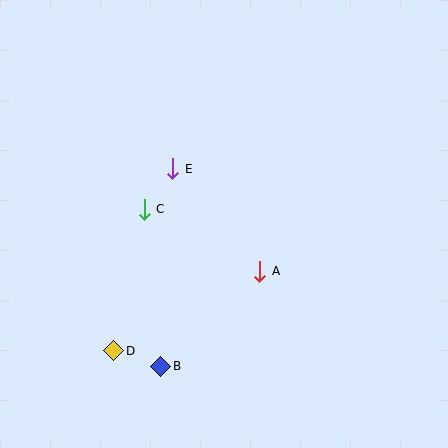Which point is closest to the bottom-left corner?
Point D is closest to the bottom-left corner.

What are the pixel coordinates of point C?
Point C is at (144, 209).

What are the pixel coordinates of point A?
Point A is at (260, 271).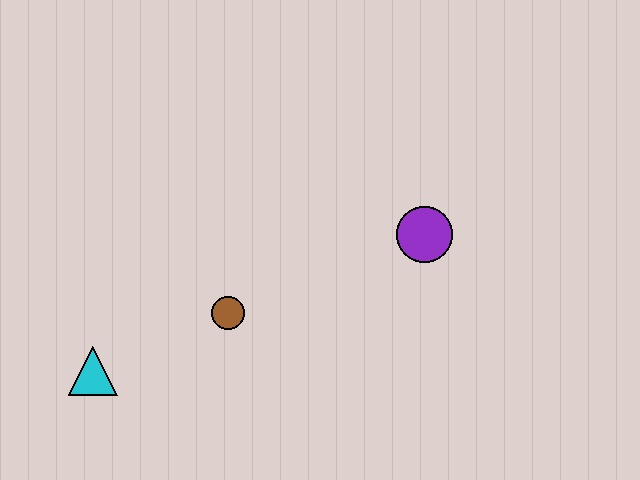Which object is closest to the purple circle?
The brown circle is closest to the purple circle.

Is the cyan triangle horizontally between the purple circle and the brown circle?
No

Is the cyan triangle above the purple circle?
No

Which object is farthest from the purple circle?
The cyan triangle is farthest from the purple circle.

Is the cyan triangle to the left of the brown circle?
Yes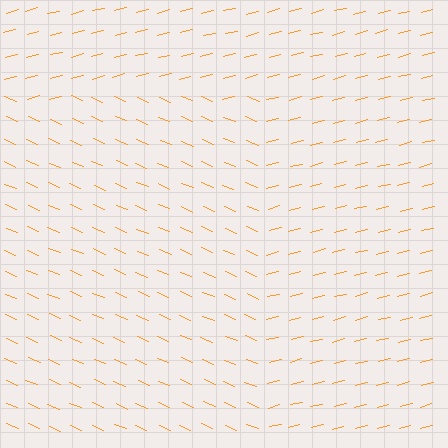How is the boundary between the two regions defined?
The boundary is defined purely by a change in line orientation (approximately 38 degrees difference). All lines are the same color and thickness.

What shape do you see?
I see a rectangle.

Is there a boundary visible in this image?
Yes, there is a texture boundary formed by a change in line orientation.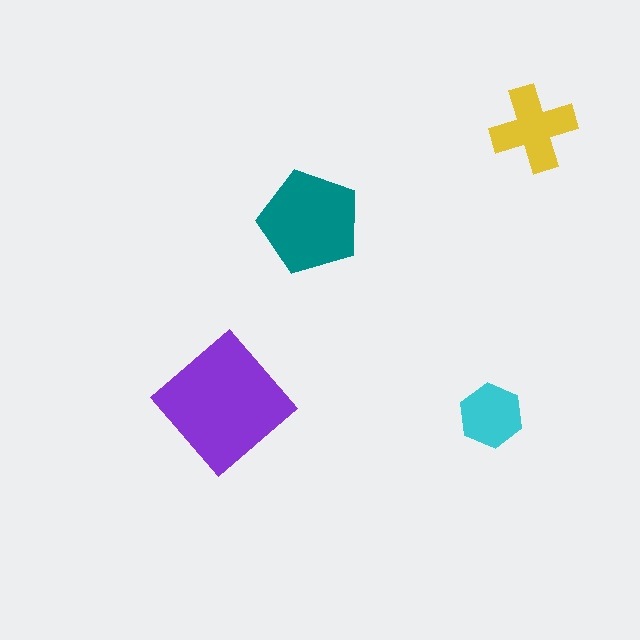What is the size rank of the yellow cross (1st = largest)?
3rd.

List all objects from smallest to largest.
The cyan hexagon, the yellow cross, the teal pentagon, the purple diamond.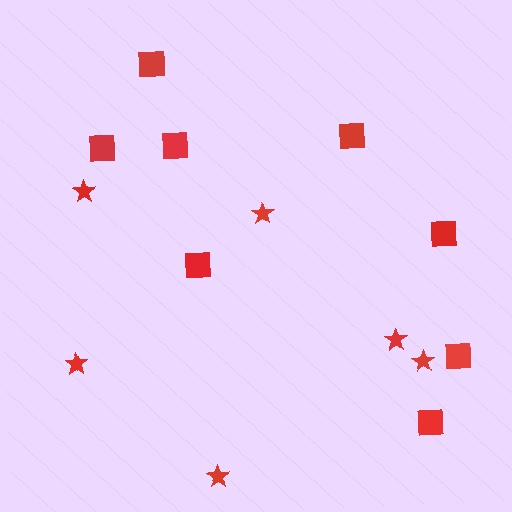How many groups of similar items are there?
There are 2 groups: one group of squares (8) and one group of stars (6).